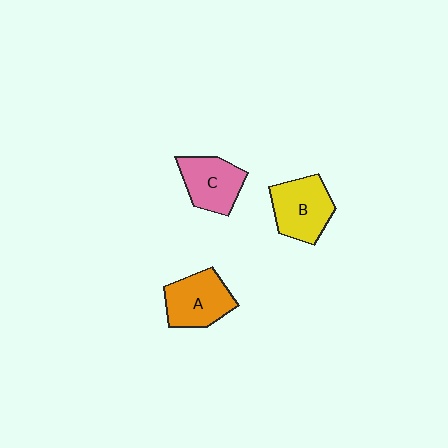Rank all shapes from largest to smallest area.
From largest to smallest: B (yellow), A (orange), C (pink).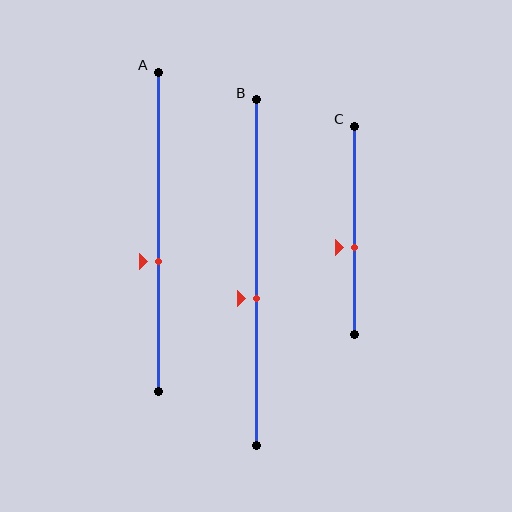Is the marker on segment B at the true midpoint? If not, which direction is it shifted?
No, the marker on segment B is shifted downward by about 8% of the segment length.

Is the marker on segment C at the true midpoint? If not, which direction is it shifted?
No, the marker on segment C is shifted downward by about 8% of the segment length.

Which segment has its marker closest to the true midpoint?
Segment B has its marker closest to the true midpoint.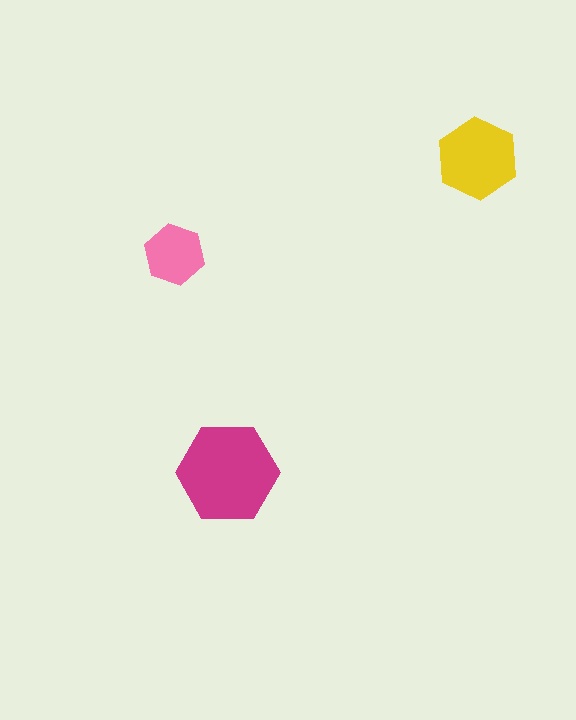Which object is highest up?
The yellow hexagon is topmost.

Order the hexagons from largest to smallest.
the magenta one, the yellow one, the pink one.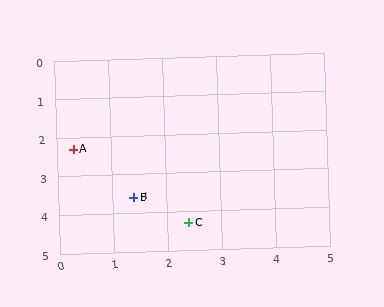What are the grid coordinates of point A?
Point A is at approximately (0.3, 2.3).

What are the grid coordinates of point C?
Point C is at approximately (2.4, 4.3).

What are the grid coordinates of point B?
Point B is at approximately (1.4, 3.6).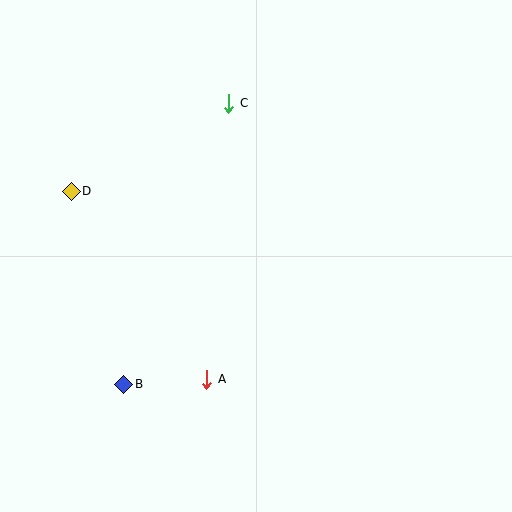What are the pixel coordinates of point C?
Point C is at (229, 103).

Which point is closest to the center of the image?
Point A at (207, 379) is closest to the center.